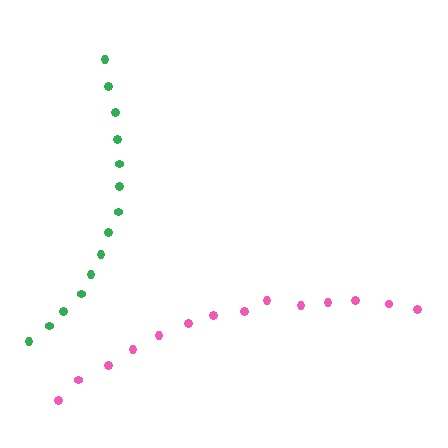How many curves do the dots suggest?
There are 2 distinct paths.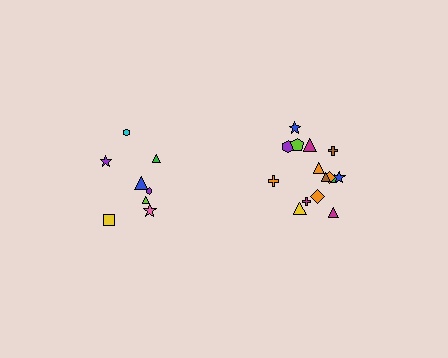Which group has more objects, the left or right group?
The right group.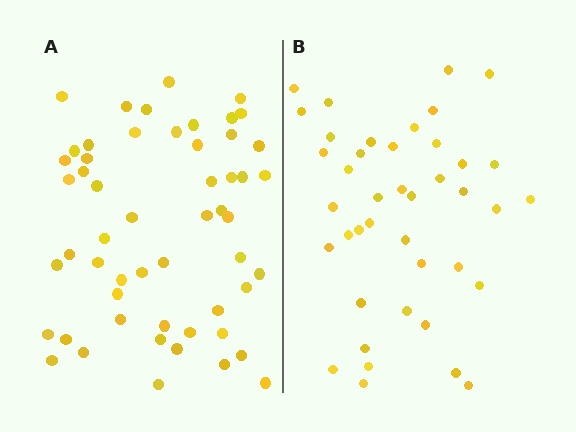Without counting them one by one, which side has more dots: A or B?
Region A (the left region) has more dots.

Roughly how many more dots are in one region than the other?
Region A has approximately 15 more dots than region B.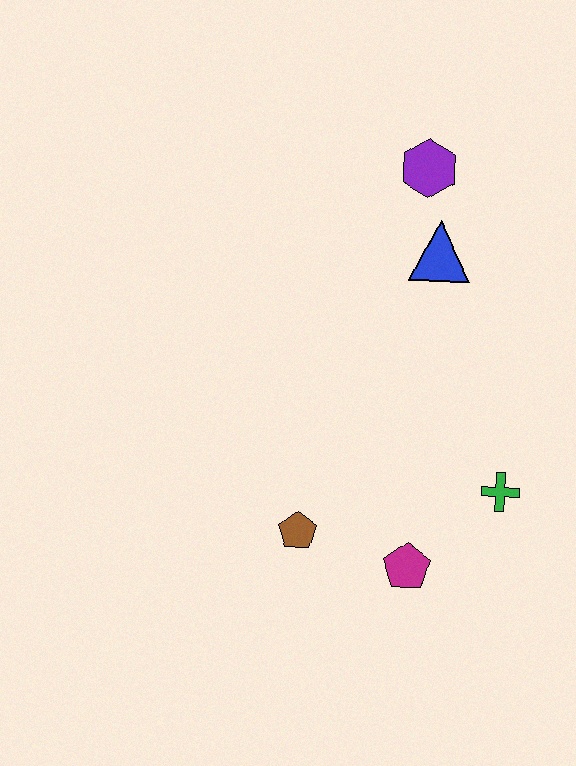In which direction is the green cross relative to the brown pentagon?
The green cross is to the right of the brown pentagon.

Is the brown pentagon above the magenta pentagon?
Yes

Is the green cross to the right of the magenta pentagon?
Yes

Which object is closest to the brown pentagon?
The magenta pentagon is closest to the brown pentagon.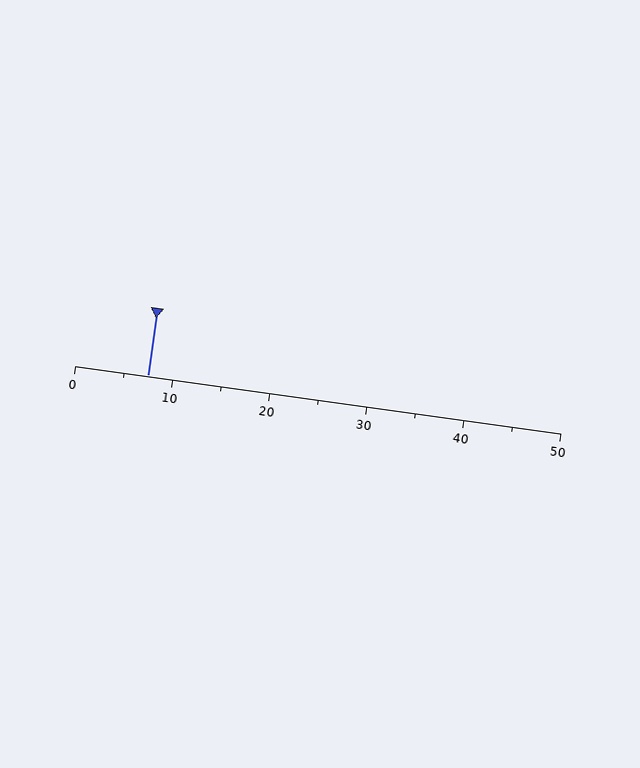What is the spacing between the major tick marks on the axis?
The major ticks are spaced 10 apart.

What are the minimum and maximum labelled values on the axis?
The axis runs from 0 to 50.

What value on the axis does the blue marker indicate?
The marker indicates approximately 7.5.